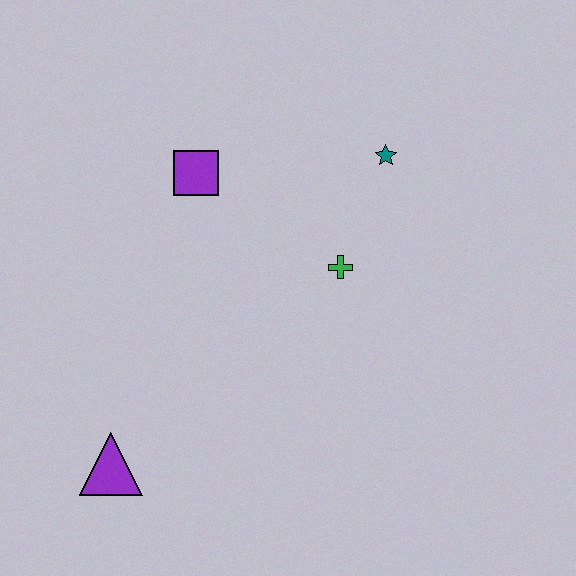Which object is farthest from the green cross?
The purple triangle is farthest from the green cross.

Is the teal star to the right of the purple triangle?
Yes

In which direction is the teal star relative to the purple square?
The teal star is to the right of the purple square.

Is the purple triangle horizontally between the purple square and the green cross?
No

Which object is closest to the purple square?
The green cross is closest to the purple square.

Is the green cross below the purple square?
Yes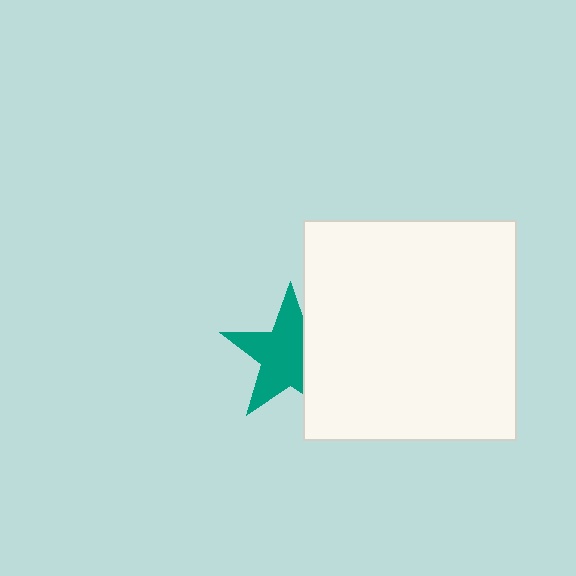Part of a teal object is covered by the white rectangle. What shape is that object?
It is a star.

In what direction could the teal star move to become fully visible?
The teal star could move left. That would shift it out from behind the white rectangle entirely.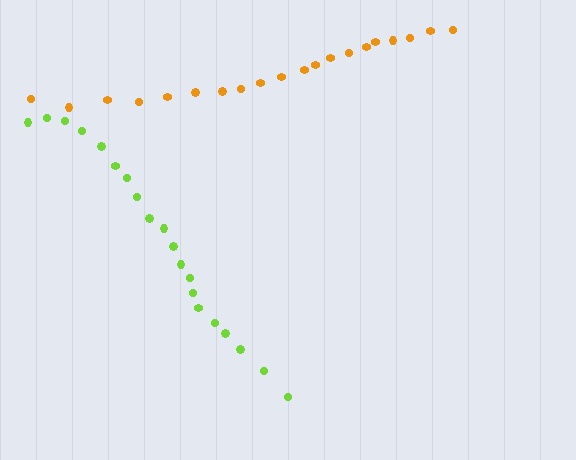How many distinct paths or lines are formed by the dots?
There are 2 distinct paths.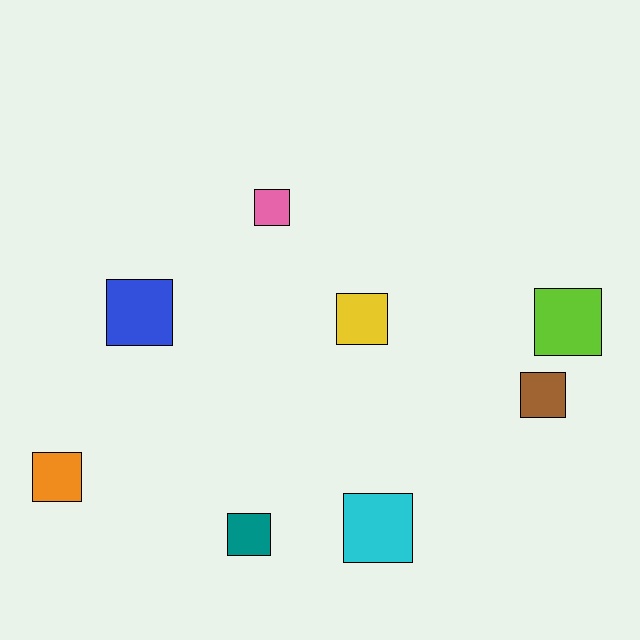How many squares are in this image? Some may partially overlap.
There are 8 squares.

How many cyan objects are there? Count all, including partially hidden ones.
There is 1 cyan object.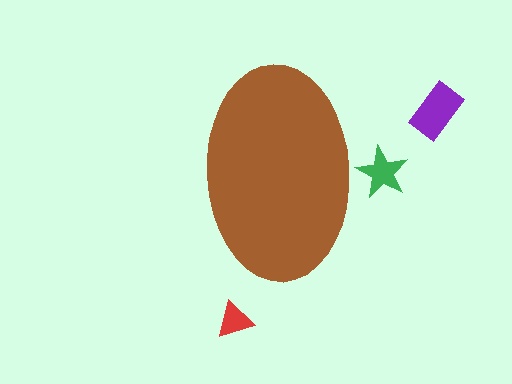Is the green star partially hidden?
Yes, the green star is partially hidden behind the brown ellipse.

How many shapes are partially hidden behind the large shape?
1 shape is partially hidden.